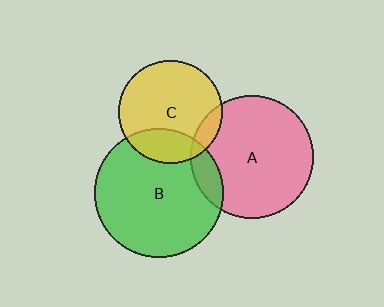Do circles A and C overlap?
Yes.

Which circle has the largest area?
Circle B (green).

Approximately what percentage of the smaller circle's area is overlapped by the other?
Approximately 10%.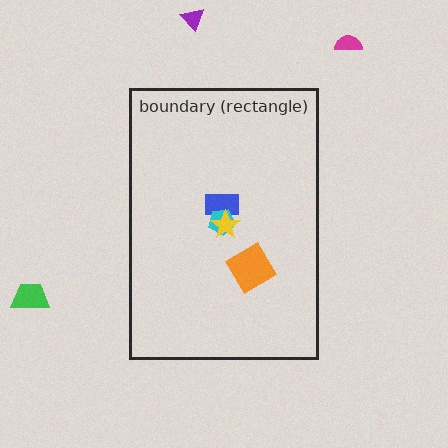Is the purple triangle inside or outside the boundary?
Outside.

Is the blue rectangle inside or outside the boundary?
Inside.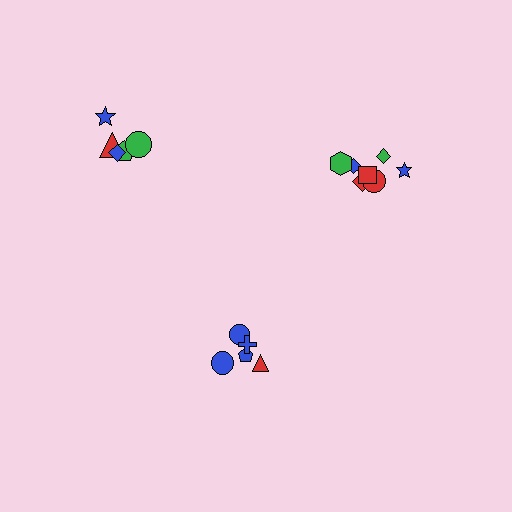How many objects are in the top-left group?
There are 5 objects.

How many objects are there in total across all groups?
There are 17 objects.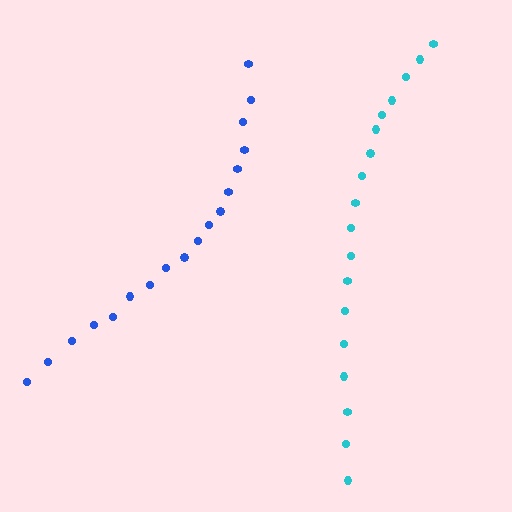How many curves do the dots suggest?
There are 2 distinct paths.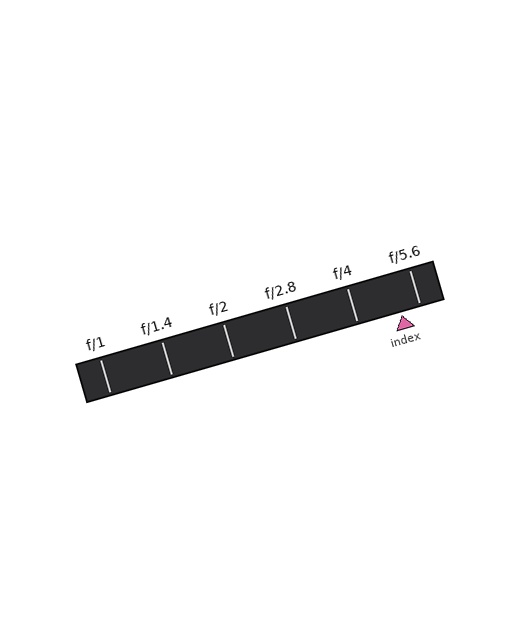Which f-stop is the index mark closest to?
The index mark is closest to f/5.6.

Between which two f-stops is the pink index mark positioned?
The index mark is between f/4 and f/5.6.